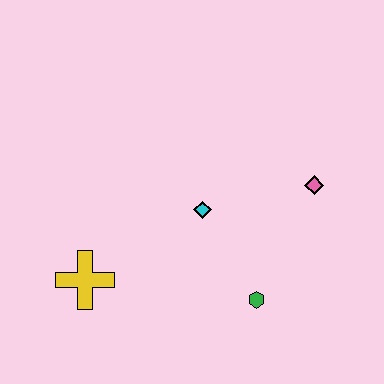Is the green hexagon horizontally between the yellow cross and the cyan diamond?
No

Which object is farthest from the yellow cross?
The pink diamond is farthest from the yellow cross.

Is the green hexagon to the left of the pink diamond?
Yes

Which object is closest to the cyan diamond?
The green hexagon is closest to the cyan diamond.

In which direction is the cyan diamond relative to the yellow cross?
The cyan diamond is to the right of the yellow cross.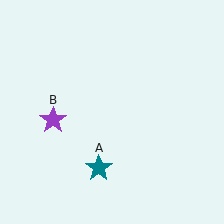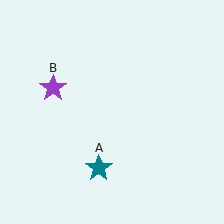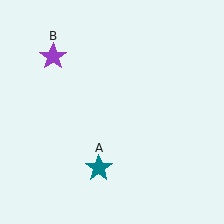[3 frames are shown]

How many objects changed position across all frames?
1 object changed position: purple star (object B).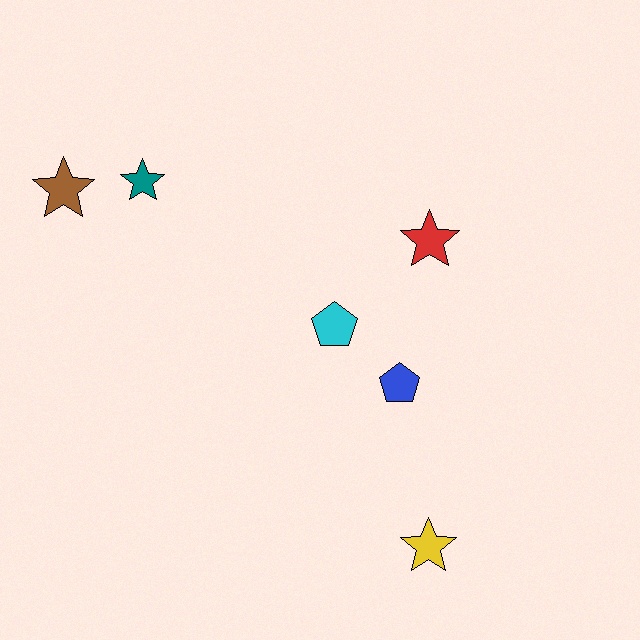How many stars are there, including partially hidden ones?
There are 4 stars.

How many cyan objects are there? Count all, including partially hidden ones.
There is 1 cyan object.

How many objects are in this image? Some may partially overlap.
There are 6 objects.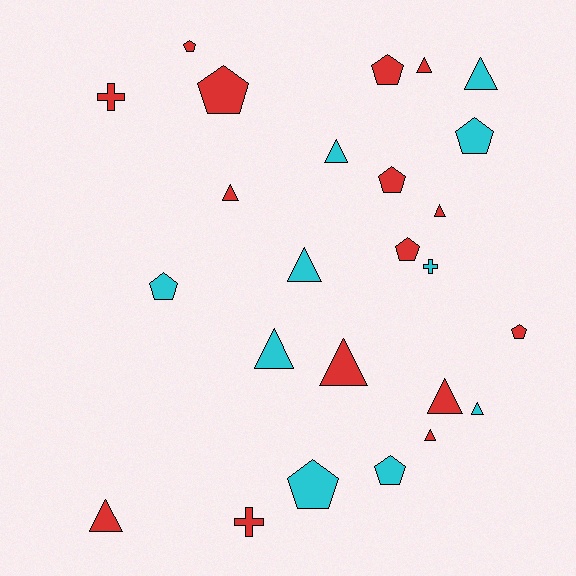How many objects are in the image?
There are 25 objects.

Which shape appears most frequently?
Triangle, with 12 objects.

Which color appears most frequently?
Red, with 15 objects.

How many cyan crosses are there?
There is 1 cyan cross.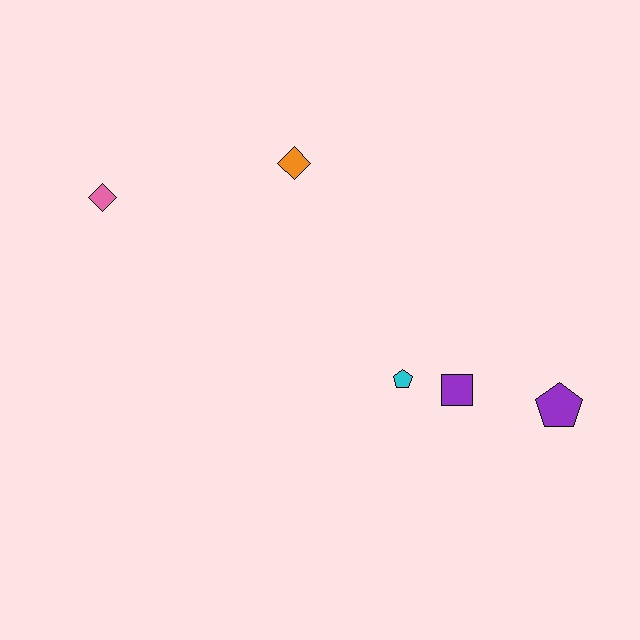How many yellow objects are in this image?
There are no yellow objects.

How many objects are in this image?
There are 5 objects.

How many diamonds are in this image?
There are 2 diamonds.